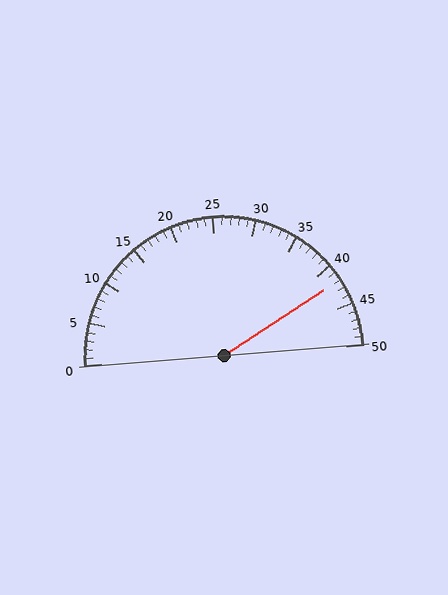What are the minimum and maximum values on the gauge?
The gauge ranges from 0 to 50.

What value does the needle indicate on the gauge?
The needle indicates approximately 42.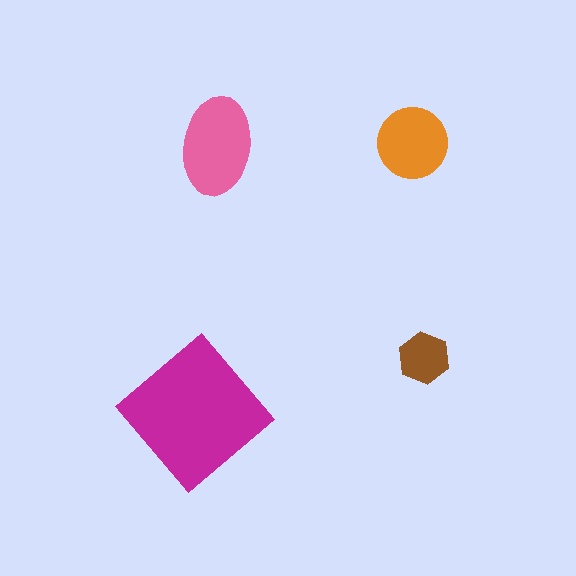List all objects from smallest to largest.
The brown hexagon, the orange circle, the pink ellipse, the magenta diamond.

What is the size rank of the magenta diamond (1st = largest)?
1st.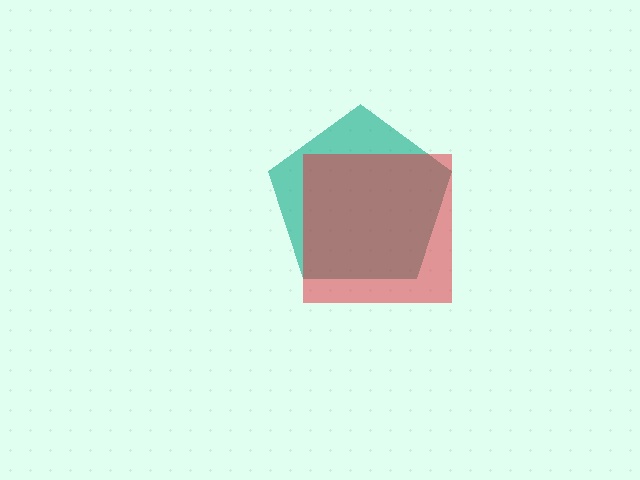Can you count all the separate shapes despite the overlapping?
Yes, there are 2 separate shapes.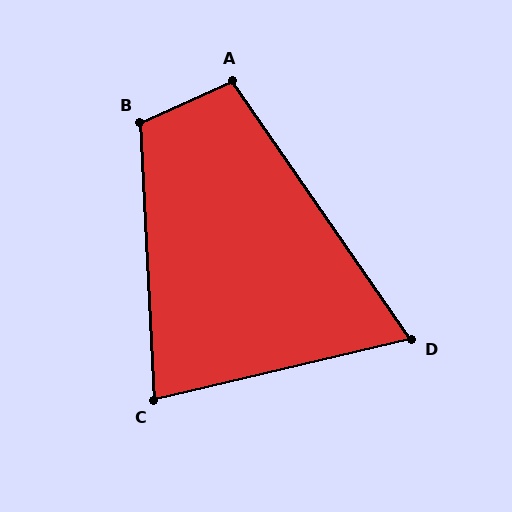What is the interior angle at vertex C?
Approximately 80 degrees (acute).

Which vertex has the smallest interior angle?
D, at approximately 68 degrees.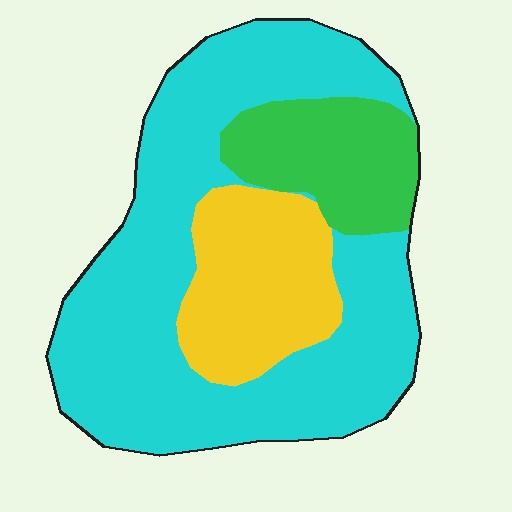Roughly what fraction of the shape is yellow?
Yellow covers 20% of the shape.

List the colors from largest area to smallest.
From largest to smallest: cyan, yellow, green.